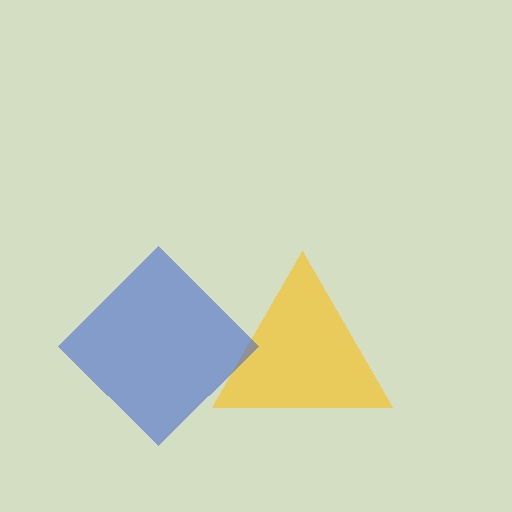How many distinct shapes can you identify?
There are 2 distinct shapes: a yellow triangle, a blue diamond.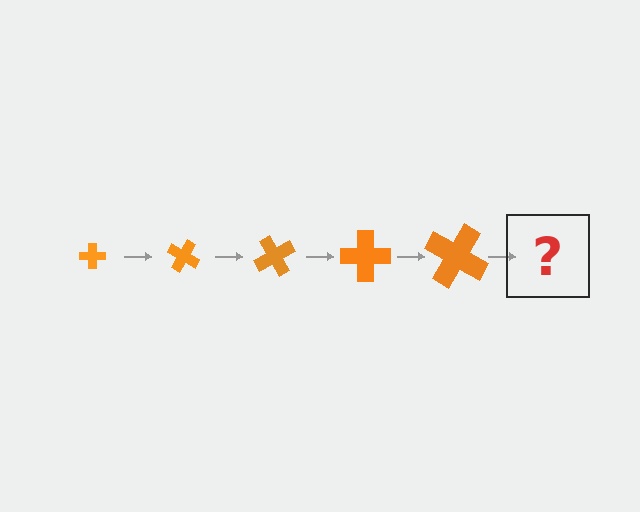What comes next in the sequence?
The next element should be a cross, larger than the previous one and rotated 150 degrees from the start.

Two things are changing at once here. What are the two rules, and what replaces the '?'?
The two rules are that the cross grows larger each step and it rotates 30 degrees each step. The '?' should be a cross, larger than the previous one and rotated 150 degrees from the start.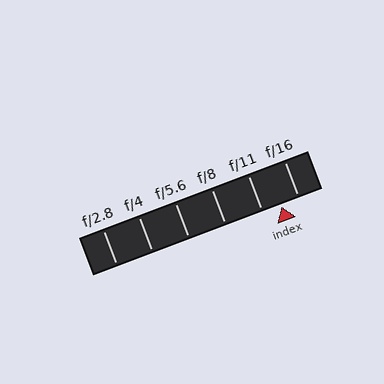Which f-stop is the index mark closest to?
The index mark is closest to f/16.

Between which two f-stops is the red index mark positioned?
The index mark is between f/11 and f/16.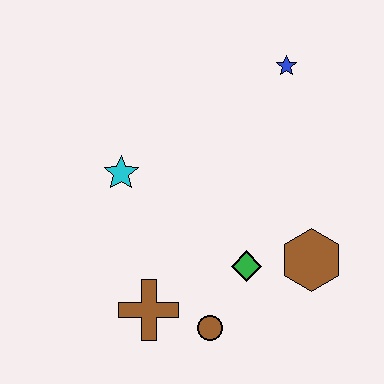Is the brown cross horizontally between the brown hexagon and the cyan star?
Yes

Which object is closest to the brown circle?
The brown cross is closest to the brown circle.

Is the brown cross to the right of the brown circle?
No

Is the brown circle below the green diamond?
Yes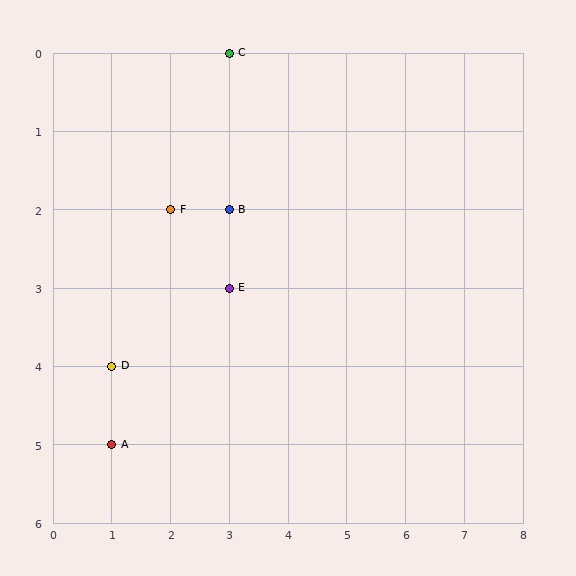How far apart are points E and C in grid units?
Points E and C are 3 rows apart.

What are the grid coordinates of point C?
Point C is at grid coordinates (3, 0).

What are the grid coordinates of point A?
Point A is at grid coordinates (1, 5).